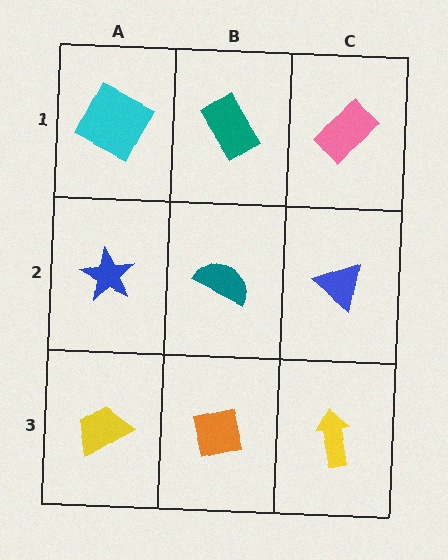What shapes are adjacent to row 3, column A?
A blue star (row 2, column A), an orange square (row 3, column B).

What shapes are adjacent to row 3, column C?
A blue triangle (row 2, column C), an orange square (row 3, column B).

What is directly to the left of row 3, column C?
An orange square.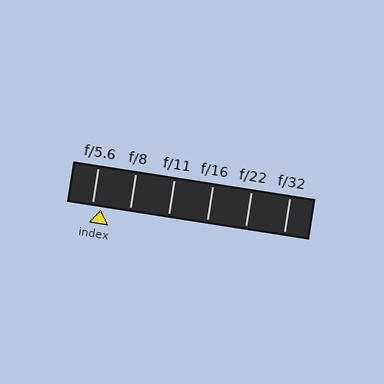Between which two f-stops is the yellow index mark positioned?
The index mark is between f/5.6 and f/8.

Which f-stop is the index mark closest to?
The index mark is closest to f/5.6.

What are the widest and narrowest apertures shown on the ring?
The widest aperture shown is f/5.6 and the narrowest is f/32.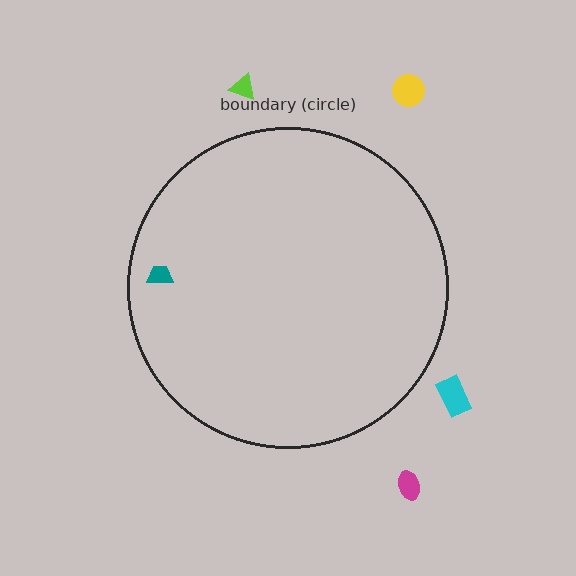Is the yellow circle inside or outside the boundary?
Outside.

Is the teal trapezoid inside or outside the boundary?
Inside.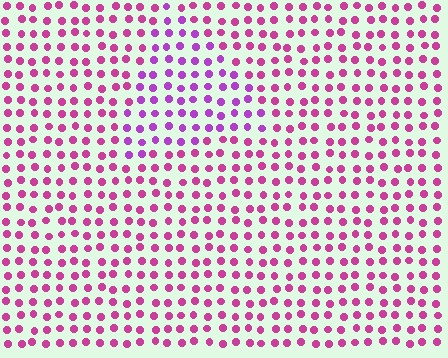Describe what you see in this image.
The image is filled with small magenta elements in a uniform arrangement. A triangle-shaped region is visible where the elements are tinted to a slightly different hue, forming a subtle color boundary.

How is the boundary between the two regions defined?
The boundary is defined purely by a slight shift in hue (about 30 degrees). Spacing, size, and orientation are identical on both sides.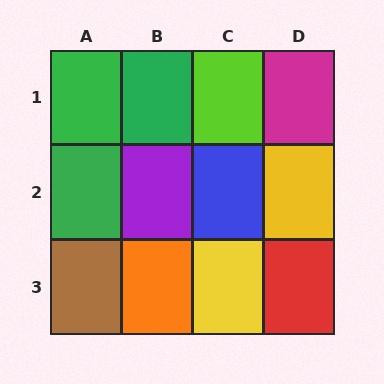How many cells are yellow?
2 cells are yellow.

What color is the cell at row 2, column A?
Green.